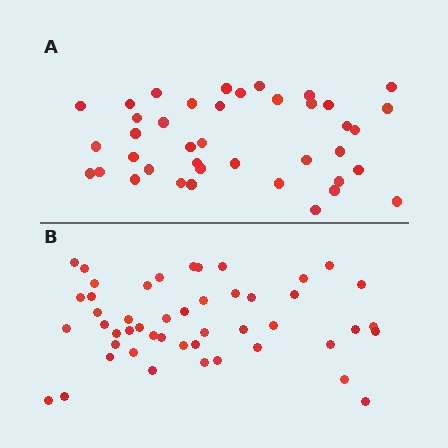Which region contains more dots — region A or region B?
Region B (the bottom region) has more dots.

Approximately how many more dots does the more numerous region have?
Region B has roughly 8 or so more dots than region A.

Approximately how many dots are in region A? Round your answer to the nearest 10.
About 40 dots.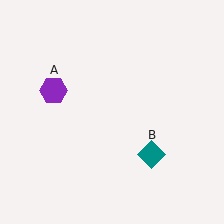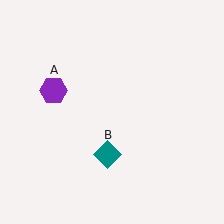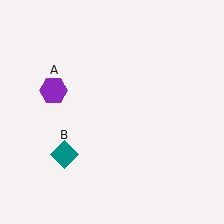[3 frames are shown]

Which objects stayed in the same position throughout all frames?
Purple hexagon (object A) remained stationary.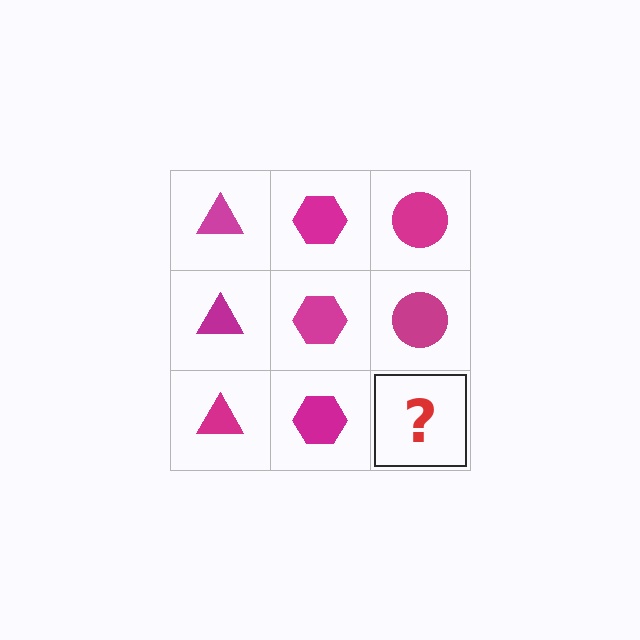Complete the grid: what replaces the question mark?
The question mark should be replaced with a magenta circle.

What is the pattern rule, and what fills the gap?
The rule is that each column has a consistent shape. The gap should be filled with a magenta circle.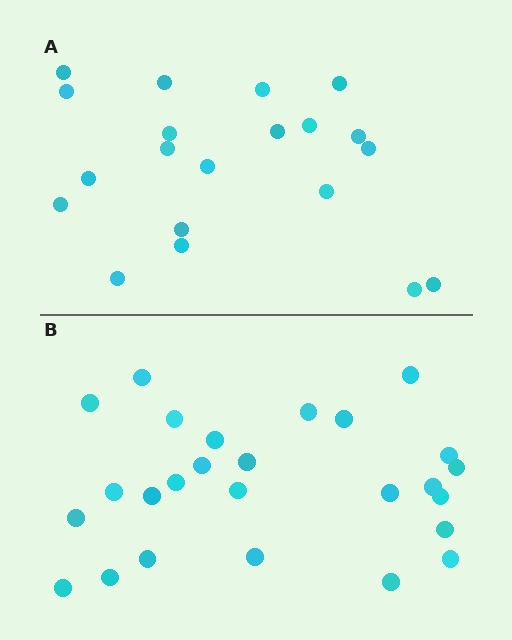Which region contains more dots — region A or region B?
Region B (the bottom region) has more dots.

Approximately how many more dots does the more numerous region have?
Region B has about 6 more dots than region A.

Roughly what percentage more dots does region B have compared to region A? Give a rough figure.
About 30% more.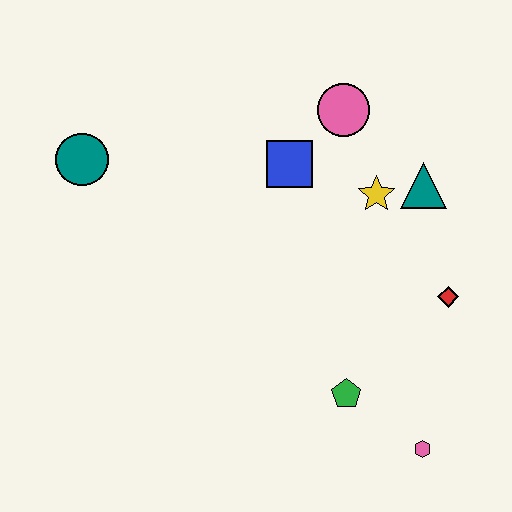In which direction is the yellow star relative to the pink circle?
The yellow star is below the pink circle.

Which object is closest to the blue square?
The pink circle is closest to the blue square.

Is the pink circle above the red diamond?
Yes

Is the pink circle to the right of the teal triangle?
No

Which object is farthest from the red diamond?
The teal circle is farthest from the red diamond.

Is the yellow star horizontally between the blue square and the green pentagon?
No